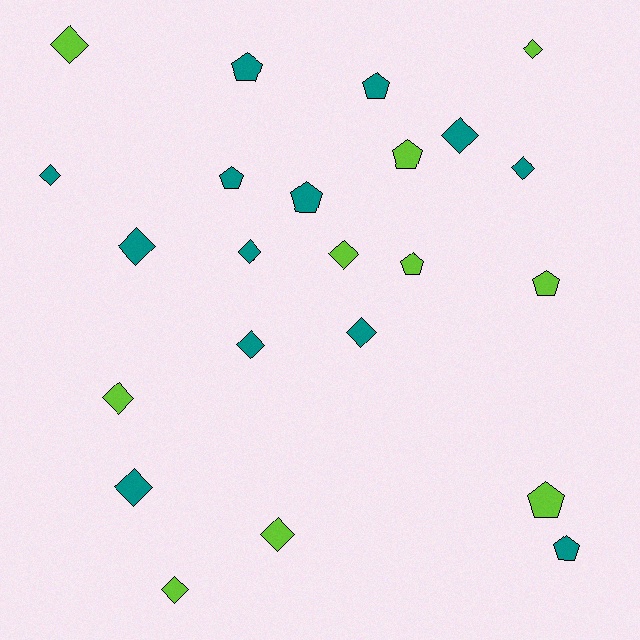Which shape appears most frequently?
Diamond, with 14 objects.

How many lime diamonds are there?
There are 6 lime diamonds.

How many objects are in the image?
There are 23 objects.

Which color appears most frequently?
Teal, with 13 objects.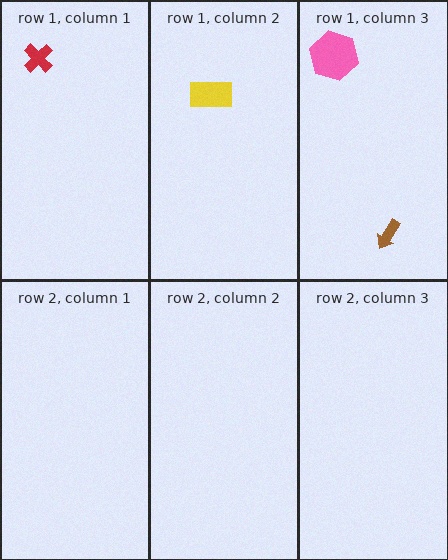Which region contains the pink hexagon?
The row 1, column 3 region.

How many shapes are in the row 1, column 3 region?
2.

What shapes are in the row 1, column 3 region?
The brown arrow, the pink hexagon.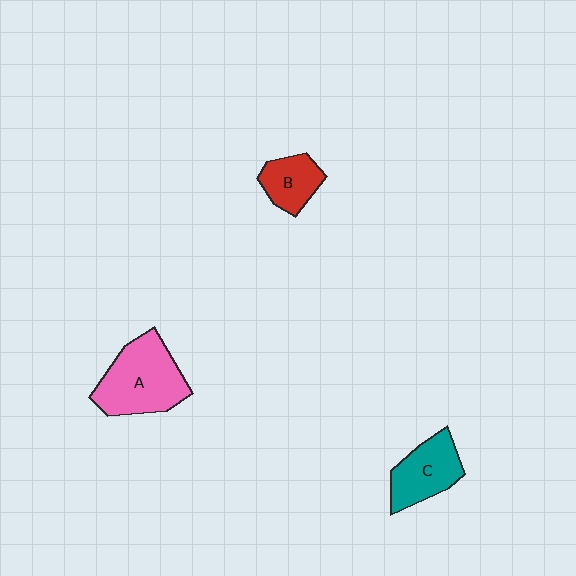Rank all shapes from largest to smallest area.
From largest to smallest: A (pink), C (teal), B (red).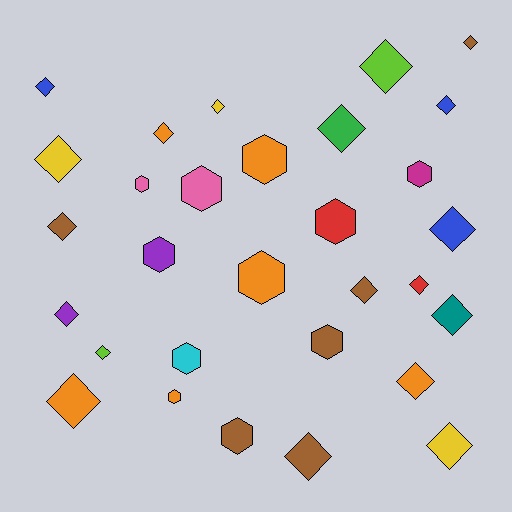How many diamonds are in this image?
There are 19 diamonds.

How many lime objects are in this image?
There are 2 lime objects.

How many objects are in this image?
There are 30 objects.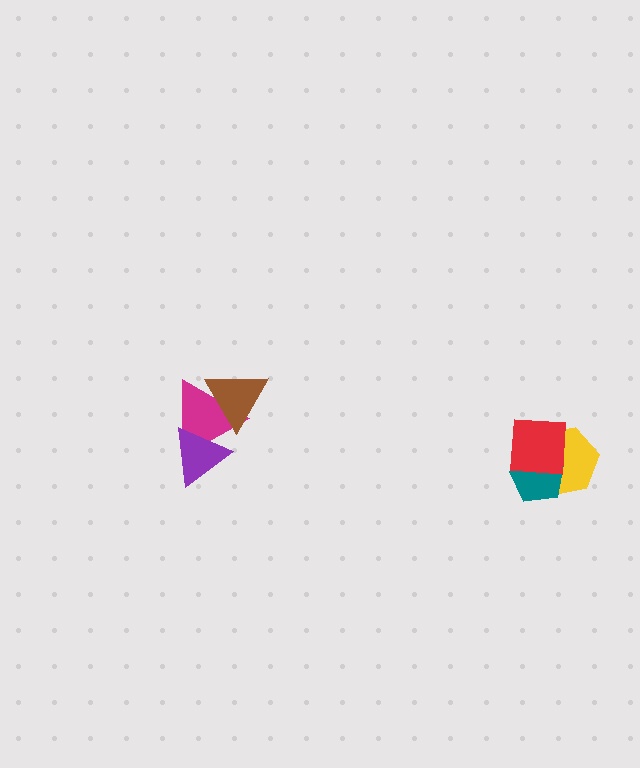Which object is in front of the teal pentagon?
The red square is in front of the teal pentagon.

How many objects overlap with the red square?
2 objects overlap with the red square.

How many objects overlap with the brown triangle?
1 object overlaps with the brown triangle.